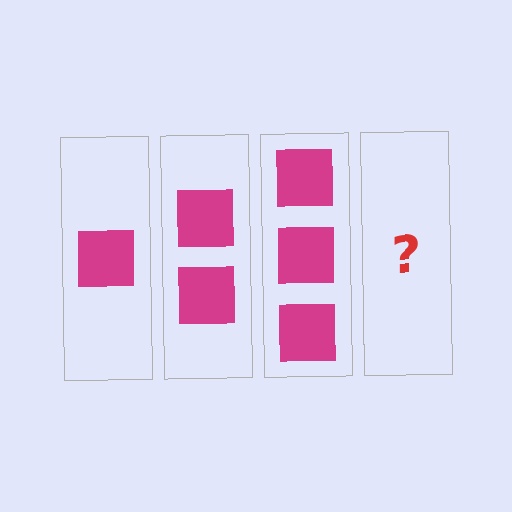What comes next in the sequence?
The next element should be 4 squares.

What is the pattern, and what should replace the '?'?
The pattern is that each step adds one more square. The '?' should be 4 squares.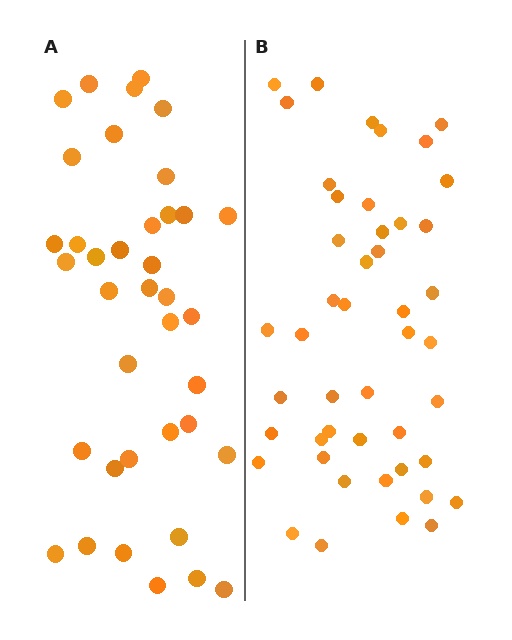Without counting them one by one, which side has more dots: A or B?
Region B (the right region) has more dots.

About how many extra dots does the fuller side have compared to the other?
Region B has roughly 8 or so more dots than region A.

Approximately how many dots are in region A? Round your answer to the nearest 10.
About 40 dots. (The exact count is 38, which rounds to 40.)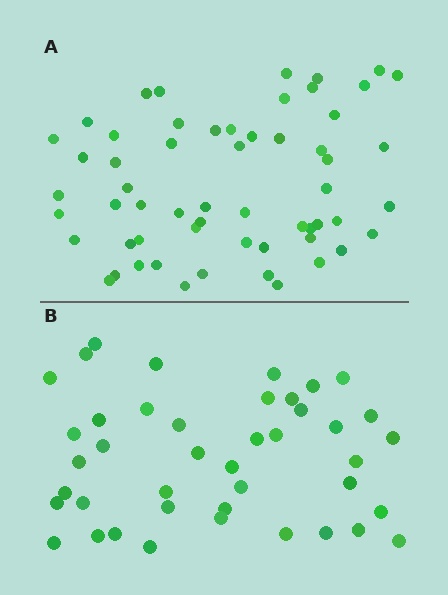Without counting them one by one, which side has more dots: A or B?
Region A (the top region) has more dots.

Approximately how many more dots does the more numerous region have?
Region A has approximately 15 more dots than region B.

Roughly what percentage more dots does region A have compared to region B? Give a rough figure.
About 40% more.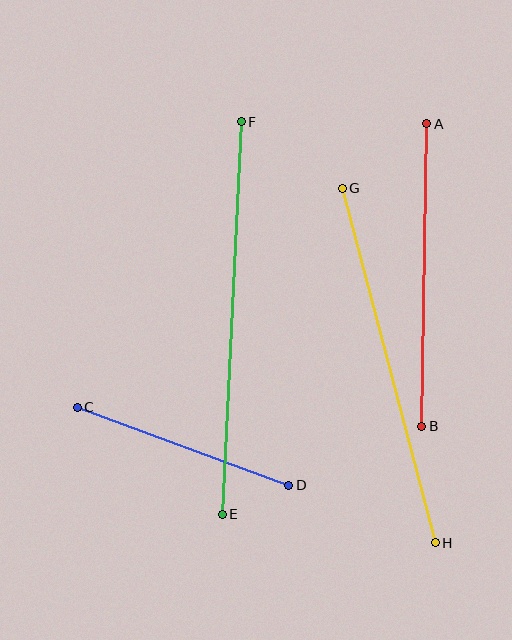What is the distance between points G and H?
The distance is approximately 366 pixels.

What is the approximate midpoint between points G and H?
The midpoint is at approximately (389, 366) pixels.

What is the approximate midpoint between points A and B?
The midpoint is at approximately (424, 275) pixels.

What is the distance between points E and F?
The distance is approximately 393 pixels.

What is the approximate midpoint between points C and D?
The midpoint is at approximately (183, 446) pixels.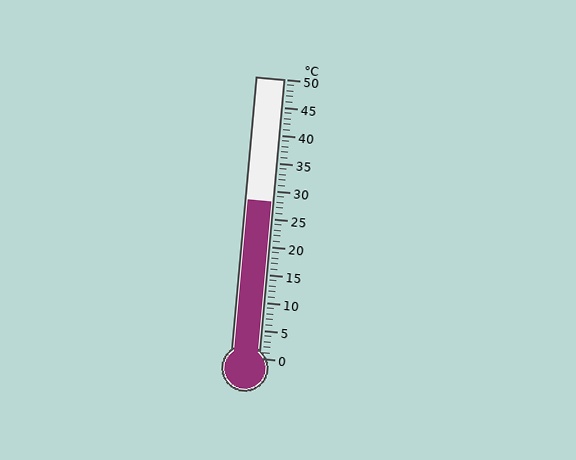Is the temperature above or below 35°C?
The temperature is below 35°C.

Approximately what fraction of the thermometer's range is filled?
The thermometer is filled to approximately 55% of its range.